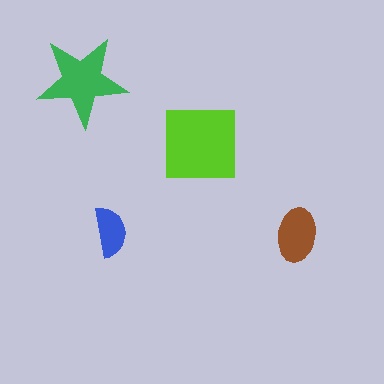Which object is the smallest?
The blue semicircle.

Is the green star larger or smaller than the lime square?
Smaller.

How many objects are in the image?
There are 4 objects in the image.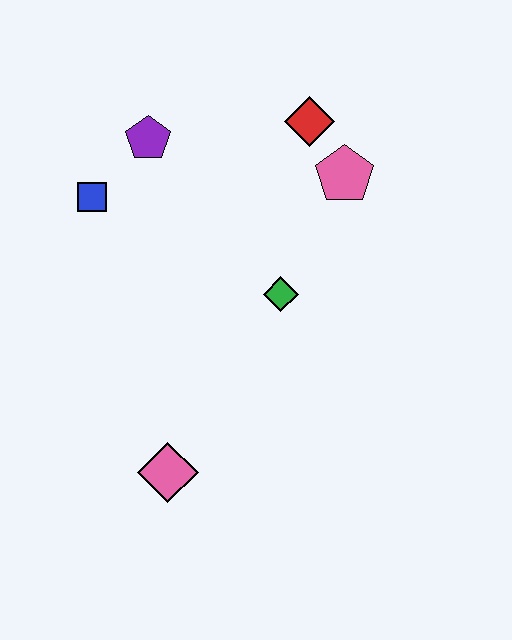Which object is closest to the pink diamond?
The green diamond is closest to the pink diamond.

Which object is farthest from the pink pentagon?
The pink diamond is farthest from the pink pentagon.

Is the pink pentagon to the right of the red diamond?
Yes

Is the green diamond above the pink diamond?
Yes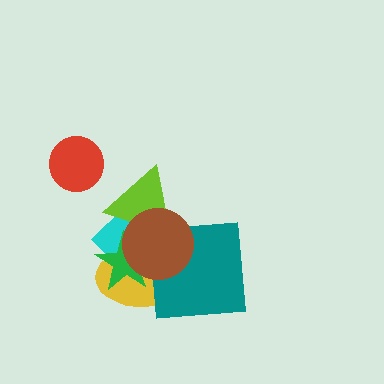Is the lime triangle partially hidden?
Yes, it is partially covered by another shape.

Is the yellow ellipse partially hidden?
Yes, it is partially covered by another shape.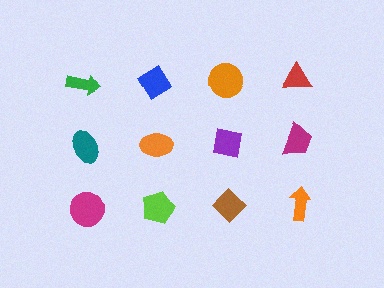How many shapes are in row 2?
4 shapes.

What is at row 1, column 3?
An orange circle.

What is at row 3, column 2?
A lime pentagon.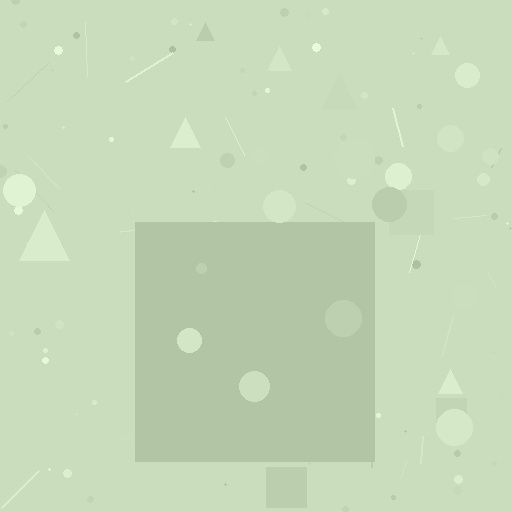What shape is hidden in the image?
A square is hidden in the image.